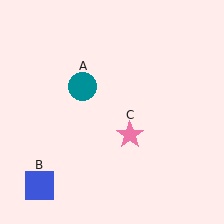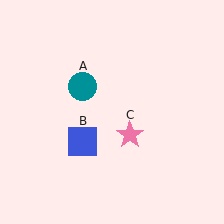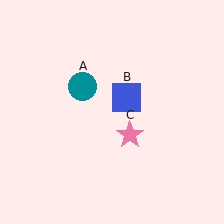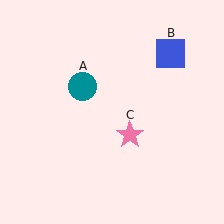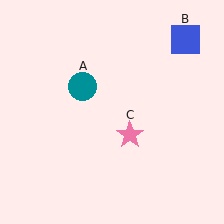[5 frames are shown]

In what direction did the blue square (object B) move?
The blue square (object B) moved up and to the right.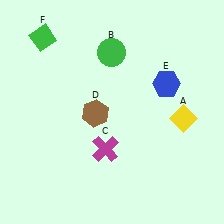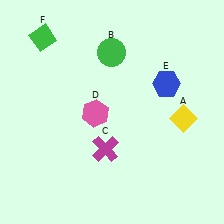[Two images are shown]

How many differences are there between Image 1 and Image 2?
There is 1 difference between the two images.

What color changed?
The hexagon (D) changed from brown in Image 1 to pink in Image 2.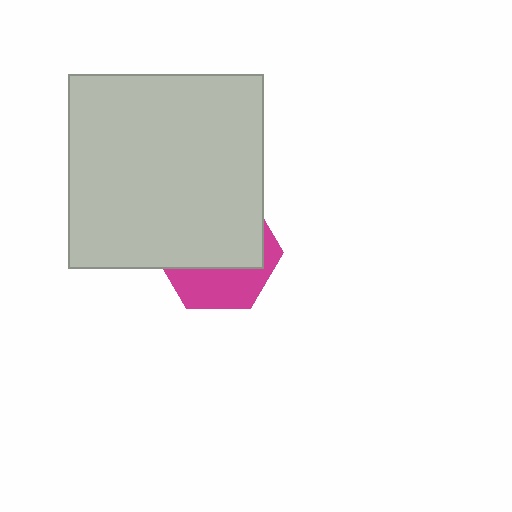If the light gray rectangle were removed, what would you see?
You would see the complete magenta hexagon.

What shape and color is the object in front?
The object in front is a light gray rectangle.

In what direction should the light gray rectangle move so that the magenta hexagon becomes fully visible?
The light gray rectangle should move up. That is the shortest direction to clear the overlap and leave the magenta hexagon fully visible.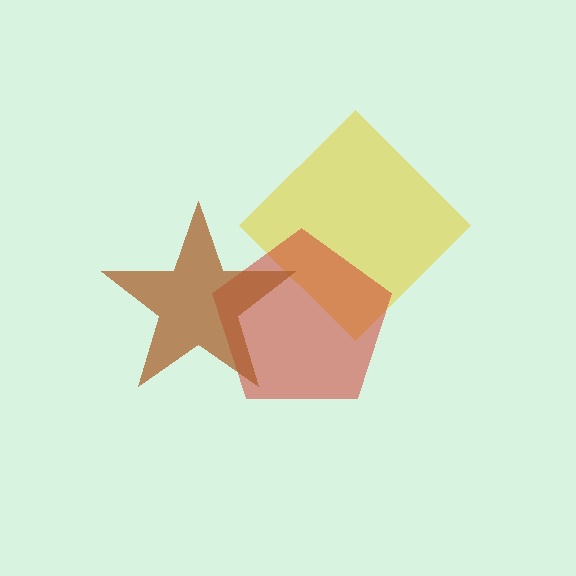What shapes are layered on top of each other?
The layered shapes are: a yellow diamond, a red pentagon, a brown star.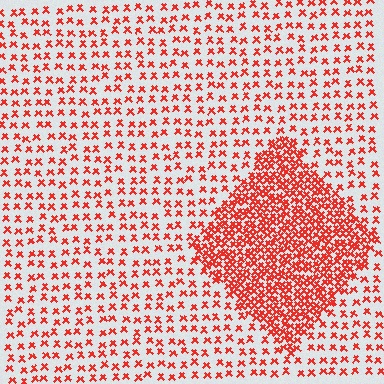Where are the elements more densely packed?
The elements are more densely packed inside the diamond boundary.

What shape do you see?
I see a diamond.